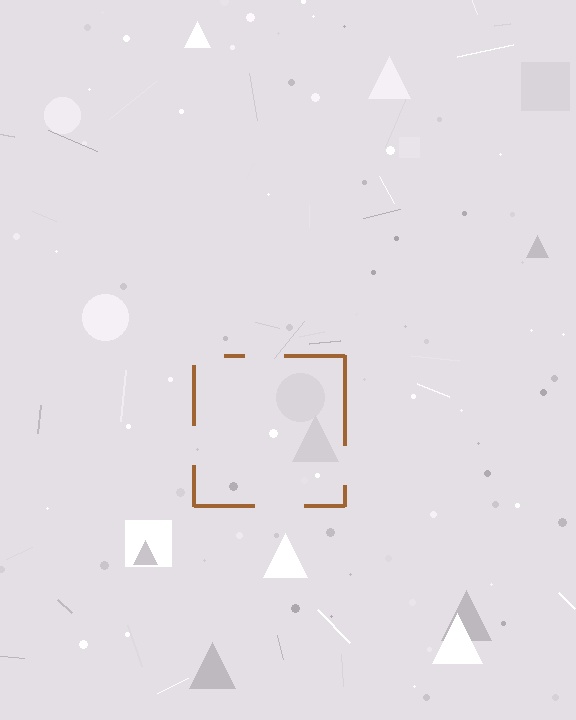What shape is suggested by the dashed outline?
The dashed outline suggests a square.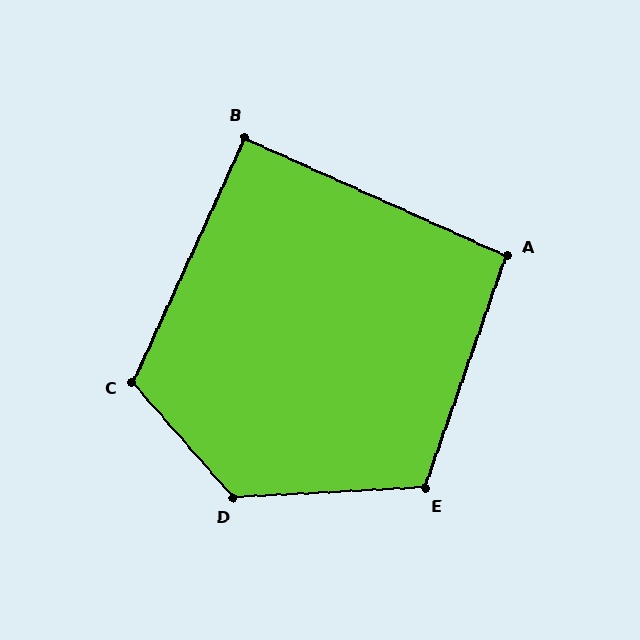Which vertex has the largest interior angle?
D, at approximately 128 degrees.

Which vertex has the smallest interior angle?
B, at approximately 90 degrees.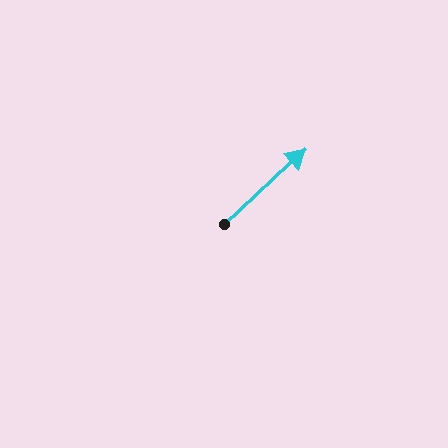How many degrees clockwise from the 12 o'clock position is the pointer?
Approximately 47 degrees.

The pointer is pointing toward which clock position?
Roughly 2 o'clock.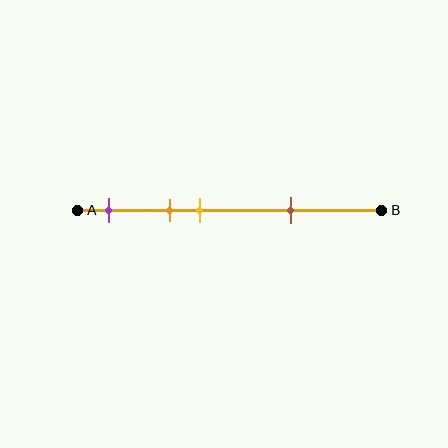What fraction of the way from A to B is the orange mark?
The orange mark is approximately 30% (0.3) of the way from A to B.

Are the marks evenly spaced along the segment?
No, the marks are not evenly spaced.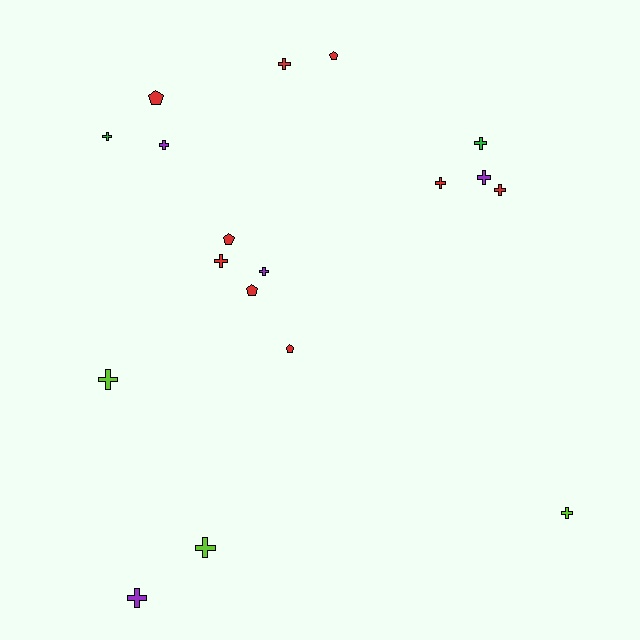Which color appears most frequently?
Red, with 9 objects.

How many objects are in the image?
There are 18 objects.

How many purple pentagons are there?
There are no purple pentagons.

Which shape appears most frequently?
Cross, with 13 objects.